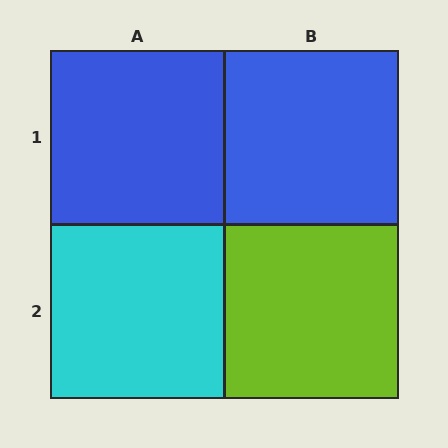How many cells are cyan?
1 cell is cyan.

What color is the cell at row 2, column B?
Lime.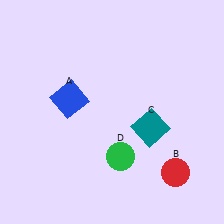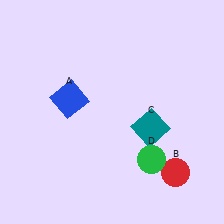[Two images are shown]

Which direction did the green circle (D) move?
The green circle (D) moved right.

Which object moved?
The green circle (D) moved right.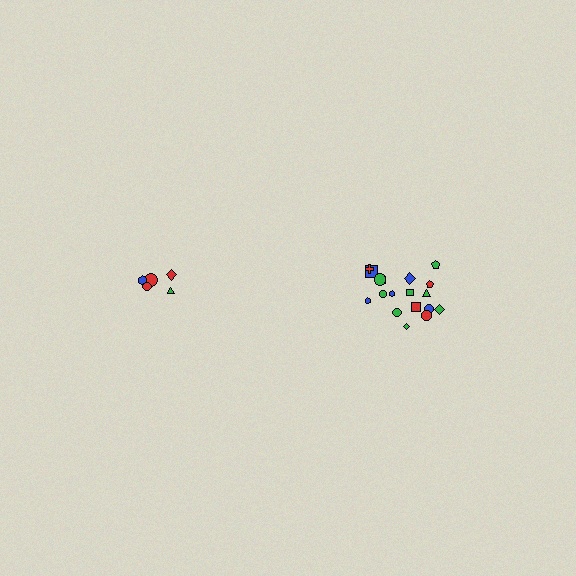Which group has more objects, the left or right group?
The right group.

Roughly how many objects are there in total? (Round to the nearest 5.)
Roughly 25 objects in total.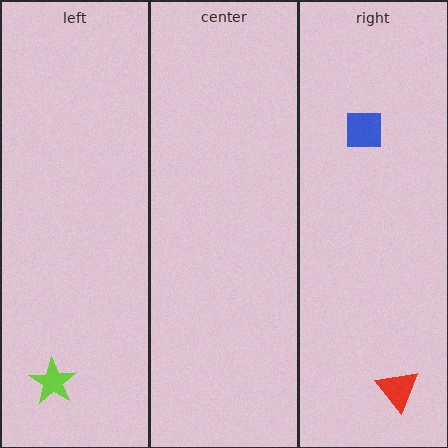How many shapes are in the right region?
2.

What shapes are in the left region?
The lime star.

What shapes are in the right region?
The blue square, the red triangle.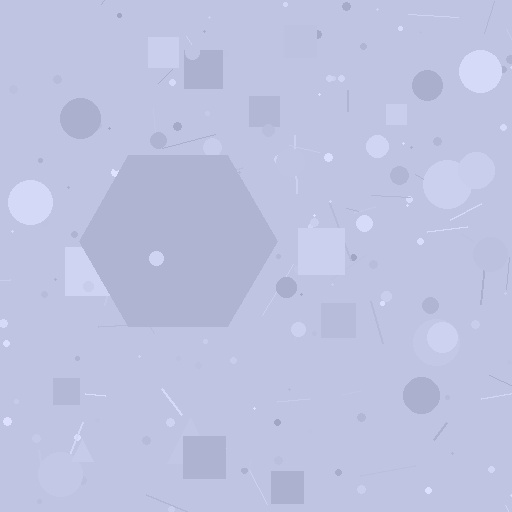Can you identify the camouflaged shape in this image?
The camouflaged shape is a hexagon.